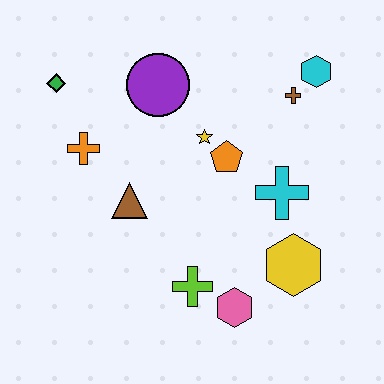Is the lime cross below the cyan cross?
Yes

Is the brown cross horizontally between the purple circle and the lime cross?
No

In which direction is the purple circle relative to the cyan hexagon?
The purple circle is to the left of the cyan hexagon.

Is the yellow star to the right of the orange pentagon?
No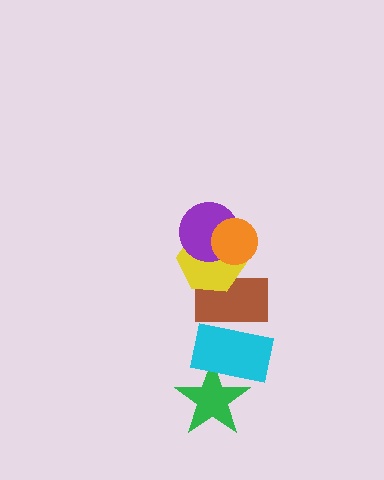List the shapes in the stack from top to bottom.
From top to bottom: the orange circle, the purple circle, the yellow hexagon, the brown rectangle, the cyan rectangle, the green star.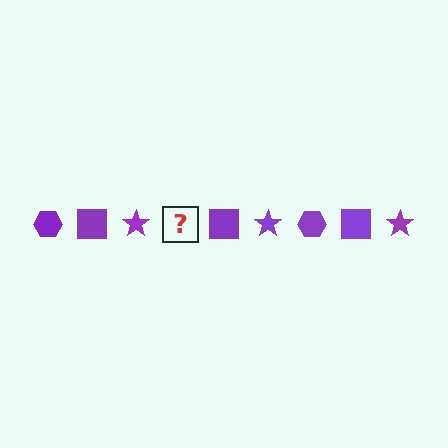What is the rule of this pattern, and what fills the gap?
The rule is that the pattern cycles through hexagon, square, star shapes in purple. The gap should be filled with a purple hexagon.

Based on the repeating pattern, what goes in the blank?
The blank should be a purple hexagon.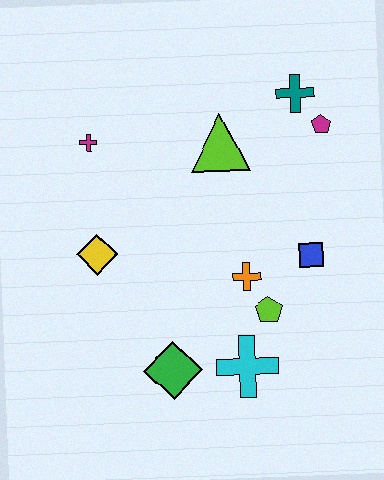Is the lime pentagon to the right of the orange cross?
Yes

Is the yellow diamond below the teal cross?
Yes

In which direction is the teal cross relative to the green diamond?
The teal cross is above the green diamond.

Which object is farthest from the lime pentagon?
The magenta cross is farthest from the lime pentagon.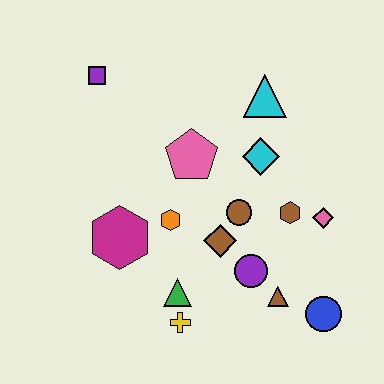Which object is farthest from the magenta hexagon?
The blue circle is farthest from the magenta hexagon.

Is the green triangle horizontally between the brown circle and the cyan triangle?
No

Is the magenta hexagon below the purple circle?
No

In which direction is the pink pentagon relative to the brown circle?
The pink pentagon is above the brown circle.